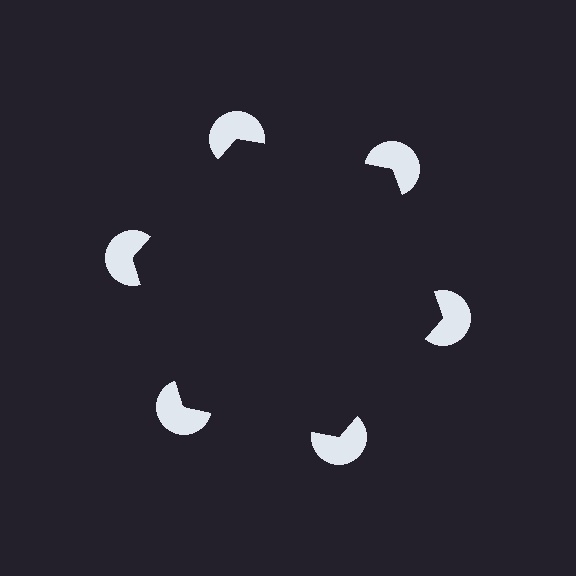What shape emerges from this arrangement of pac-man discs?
An illusory hexagon — its edges are inferred from the aligned wedge cuts in the pac-man discs, not physically drawn.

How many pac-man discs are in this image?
There are 6 — one at each vertex of the illusory hexagon.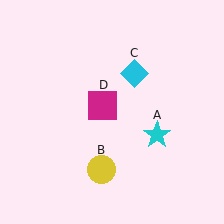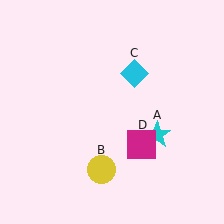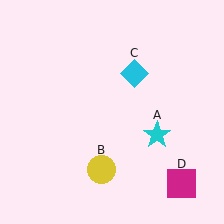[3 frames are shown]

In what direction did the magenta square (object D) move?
The magenta square (object D) moved down and to the right.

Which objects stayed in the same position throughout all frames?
Cyan star (object A) and yellow circle (object B) and cyan diamond (object C) remained stationary.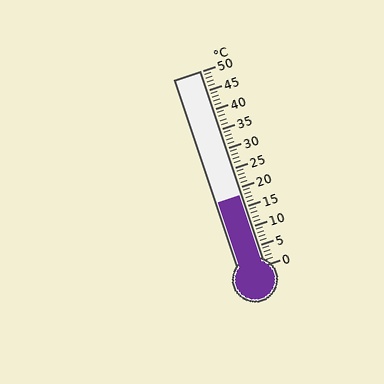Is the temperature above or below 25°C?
The temperature is below 25°C.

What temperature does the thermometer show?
The thermometer shows approximately 18°C.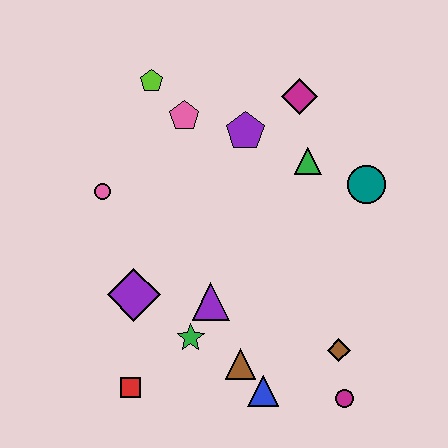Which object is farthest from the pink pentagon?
The magenta circle is farthest from the pink pentagon.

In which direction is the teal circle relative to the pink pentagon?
The teal circle is to the right of the pink pentagon.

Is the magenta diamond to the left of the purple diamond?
No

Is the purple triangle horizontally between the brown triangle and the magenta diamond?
No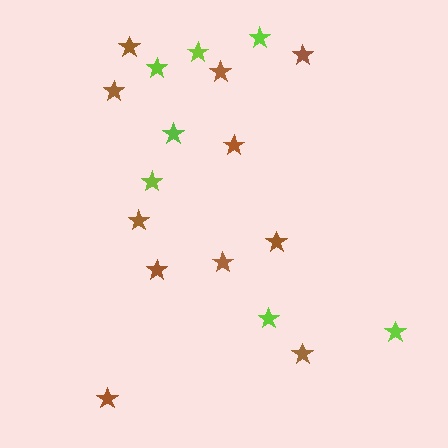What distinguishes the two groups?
There are 2 groups: one group of lime stars (7) and one group of brown stars (11).